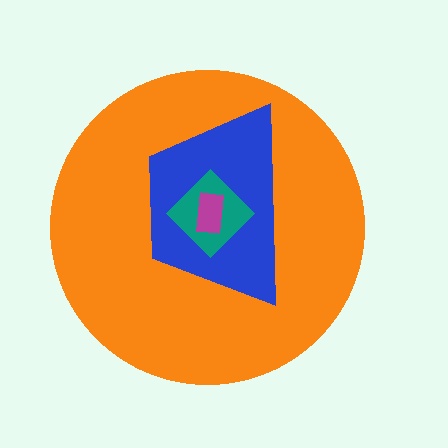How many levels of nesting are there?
4.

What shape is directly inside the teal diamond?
The magenta rectangle.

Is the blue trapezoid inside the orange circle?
Yes.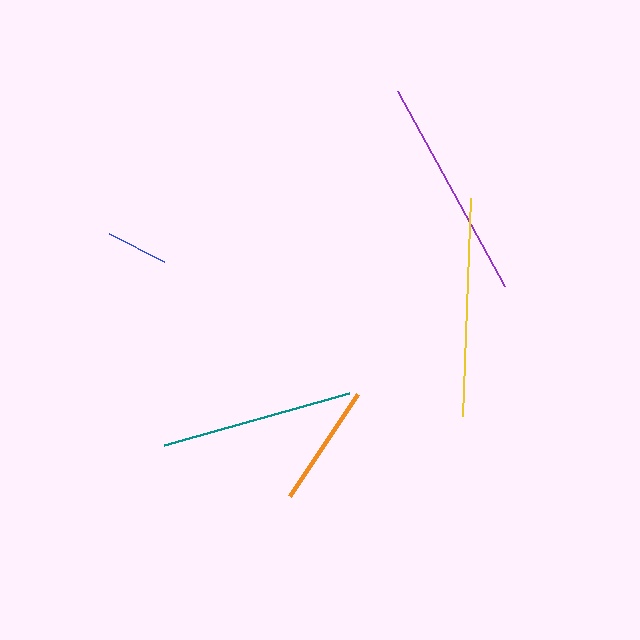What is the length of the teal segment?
The teal segment is approximately 192 pixels long.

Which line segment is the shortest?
The blue line is the shortest at approximately 61 pixels.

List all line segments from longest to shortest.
From longest to shortest: purple, yellow, teal, orange, blue.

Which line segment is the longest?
The purple line is the longest at approximately 222 pixels.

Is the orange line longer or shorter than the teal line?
The teal line is longer than the orange line.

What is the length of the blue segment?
The blue segment is approximately 61 pixels long.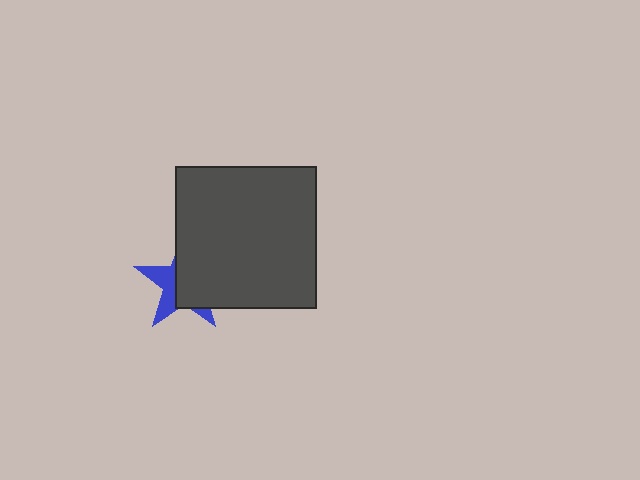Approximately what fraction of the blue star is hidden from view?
Roughly 61% of the blue star is hidden behind the dark gray square.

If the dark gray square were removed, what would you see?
You would see the complete blue star.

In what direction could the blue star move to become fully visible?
The blue star could move left. That would shift it out from behind the dark gray square entirely.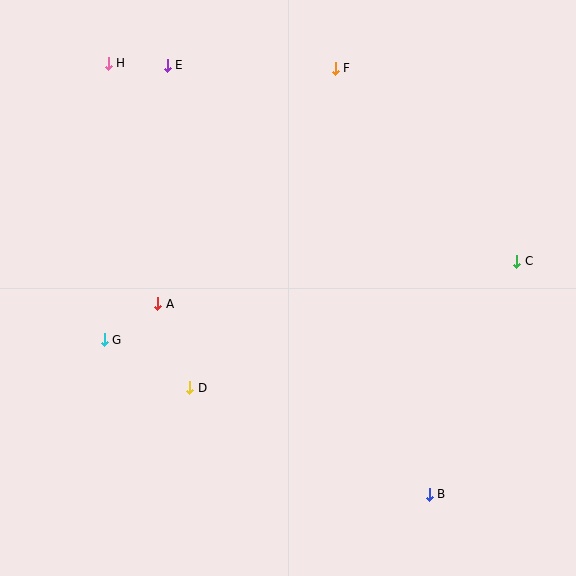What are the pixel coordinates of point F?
Point F is at (335, 68).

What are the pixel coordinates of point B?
Point B is at (429, 494).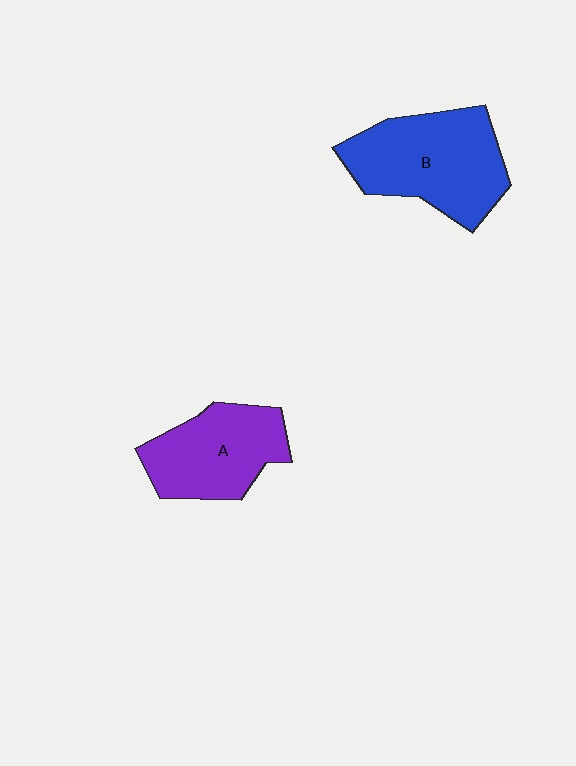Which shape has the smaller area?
Shape A (purple).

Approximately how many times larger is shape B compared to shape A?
Approximately 1.3 times.